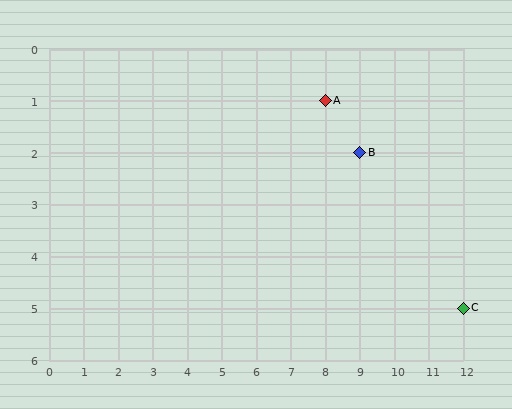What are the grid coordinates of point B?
Point B is at grid coordinates (9, 2).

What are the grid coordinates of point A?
Point A is at grid coordinates (8, 1).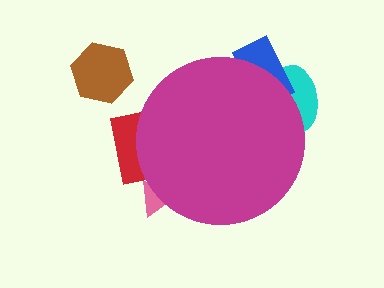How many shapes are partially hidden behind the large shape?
4 shapes are partially hidden.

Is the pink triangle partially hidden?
Yes, the pink triangle is partially hidden behind the magenta circle.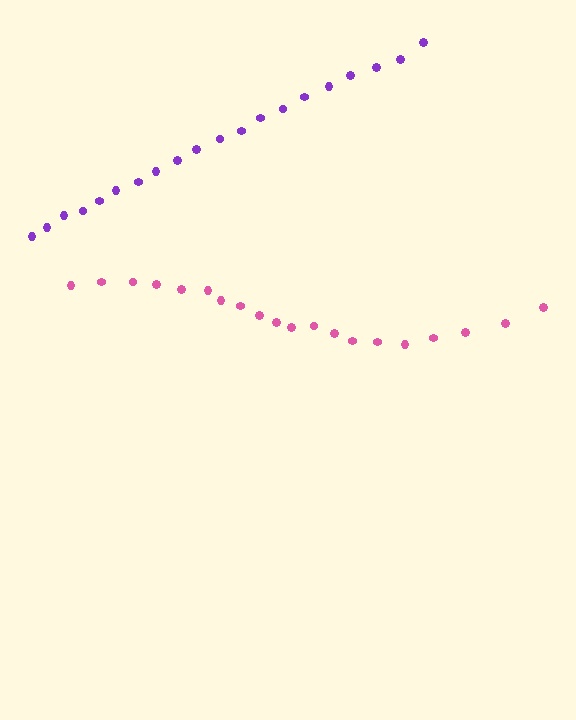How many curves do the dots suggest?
There are 2 distinct paths.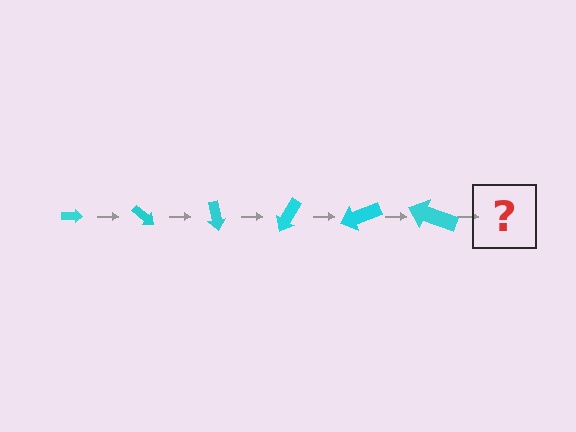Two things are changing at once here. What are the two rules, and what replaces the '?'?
The two rules are that the arrow grows larger each step and it rotates 40 degrees each step. The '?' should be an arrow, larger than the previous one and rotated 240 degrees from the start.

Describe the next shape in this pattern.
It should be an arrow, larger than the previous one and rotated 240 degrees from the start.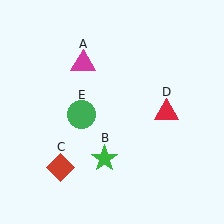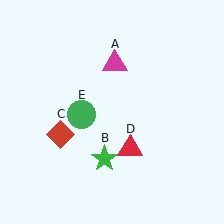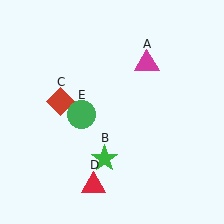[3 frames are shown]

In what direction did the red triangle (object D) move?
The red triangle (object D) moved down and to the left.